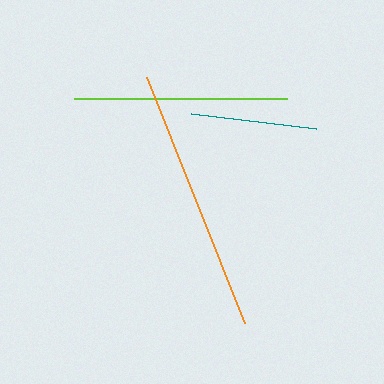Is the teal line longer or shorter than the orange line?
The orange line is longer than the teal line.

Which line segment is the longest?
The orange line is the longest at approximately 265 pixels.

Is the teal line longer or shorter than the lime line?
The lime line is longer than the teal line.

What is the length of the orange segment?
The orange segment is approximately 265 pixels long.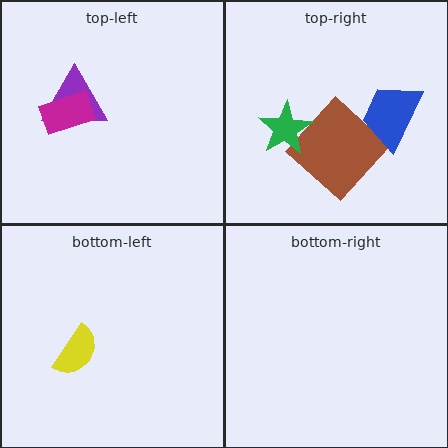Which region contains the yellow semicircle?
The bottom-left region.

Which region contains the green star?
The top-right region.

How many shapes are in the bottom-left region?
1.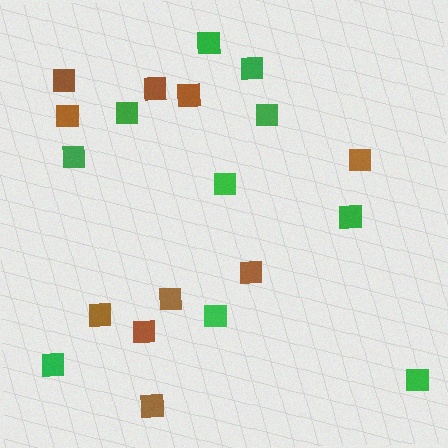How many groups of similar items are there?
There are 2 groups: one group of green squares (10) and one group of brown squares (10).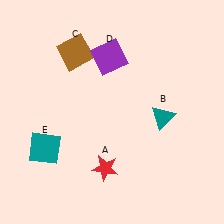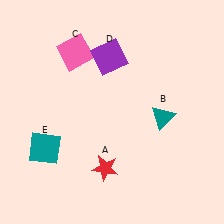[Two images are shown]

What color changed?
The square (C) changed from brown in Image 1 to pink in Image 2.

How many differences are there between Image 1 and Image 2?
There is 1 difference between the two images.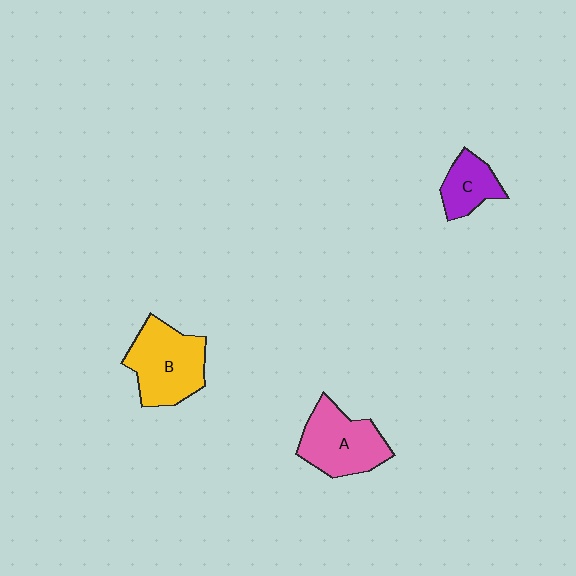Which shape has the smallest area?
Shape C (purple).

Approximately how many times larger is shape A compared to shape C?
Approximately 1.7 times.